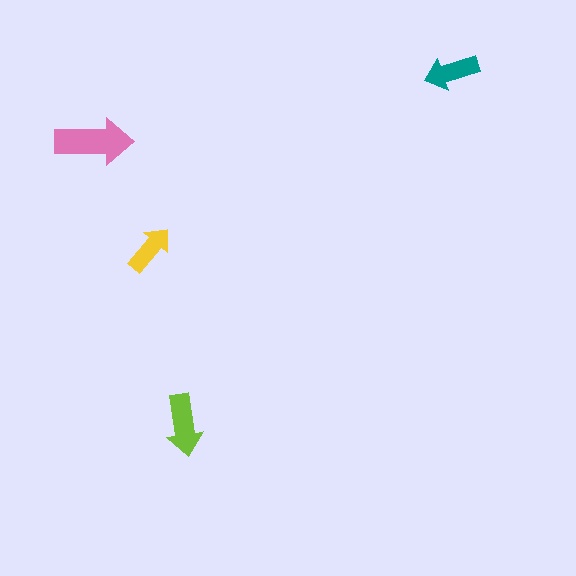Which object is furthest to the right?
The teal arrow is rightmost.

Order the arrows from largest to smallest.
the pink one, the lime one, the teal one, the yellow one.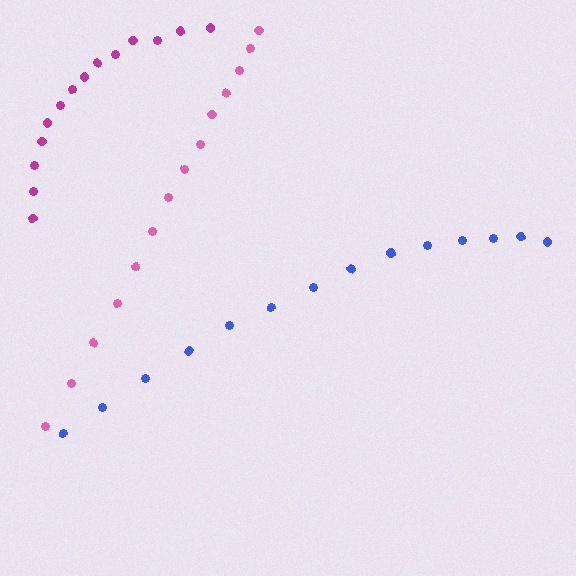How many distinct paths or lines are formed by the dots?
There are 3 distinct paths.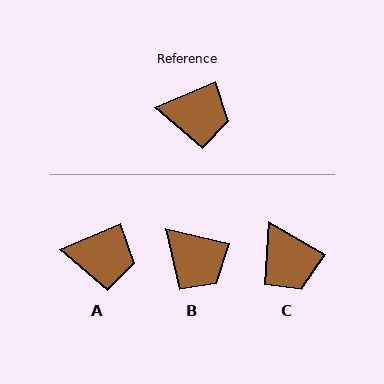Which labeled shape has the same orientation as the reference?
A.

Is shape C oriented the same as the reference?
No, it is off by about 53 degrees.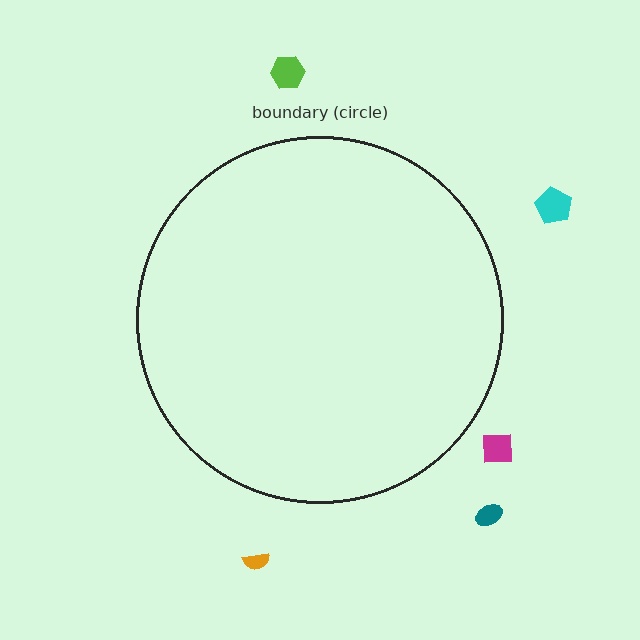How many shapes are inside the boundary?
0 inside, 5 outside.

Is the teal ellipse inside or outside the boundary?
Outside.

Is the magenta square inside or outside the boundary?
Outside.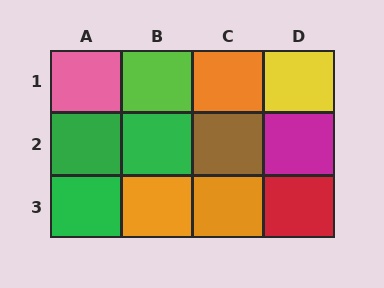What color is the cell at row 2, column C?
Brown.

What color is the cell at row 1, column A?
Pink.